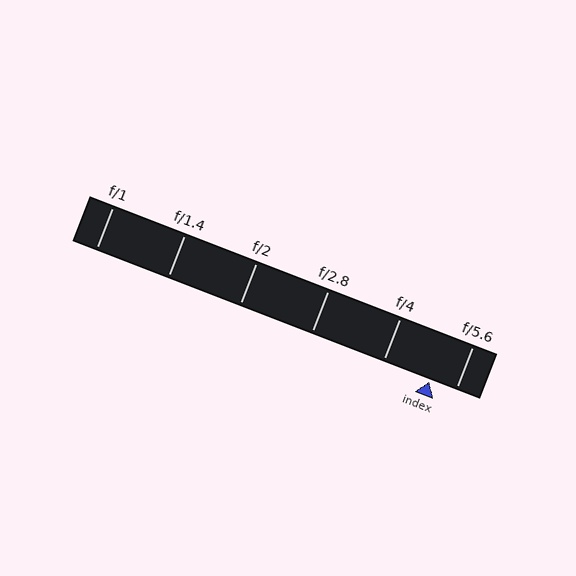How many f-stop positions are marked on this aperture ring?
There are 6 f-stop positions marked.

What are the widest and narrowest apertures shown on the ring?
The widest aperture shown is f/1 and the narrowest is f/5.6.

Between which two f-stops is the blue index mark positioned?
The index mark is between f/4 and f/5.6.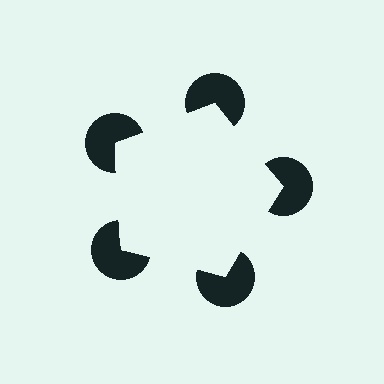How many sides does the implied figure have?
5 sides.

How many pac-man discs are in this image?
There are 5 — one at each vertex of the illusory pentagon.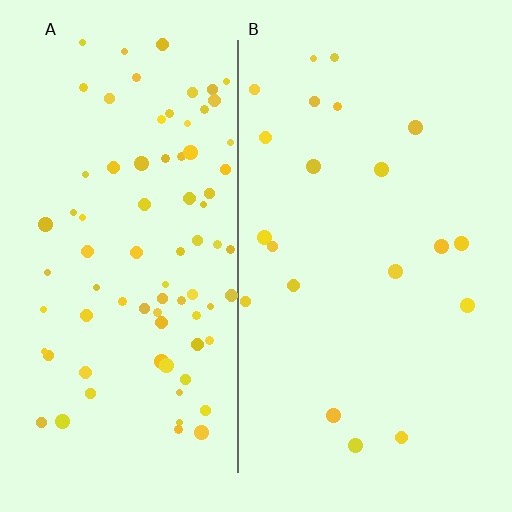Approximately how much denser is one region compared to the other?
Approximately 3.9× — region A over region B.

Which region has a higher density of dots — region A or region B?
A (the left).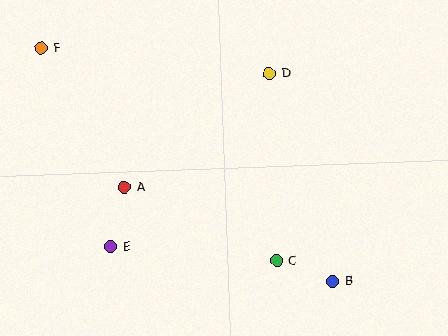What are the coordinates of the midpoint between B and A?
The midpoint between B and A is at (229, 235).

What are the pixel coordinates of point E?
Point E is at (110, 247).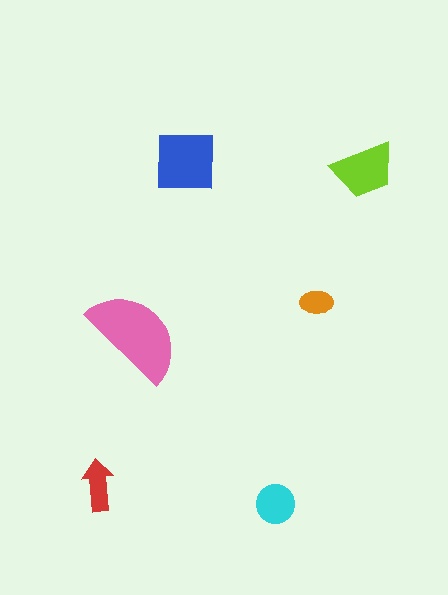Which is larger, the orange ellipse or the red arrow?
The red arrow.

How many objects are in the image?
There are 6 objects in the image.